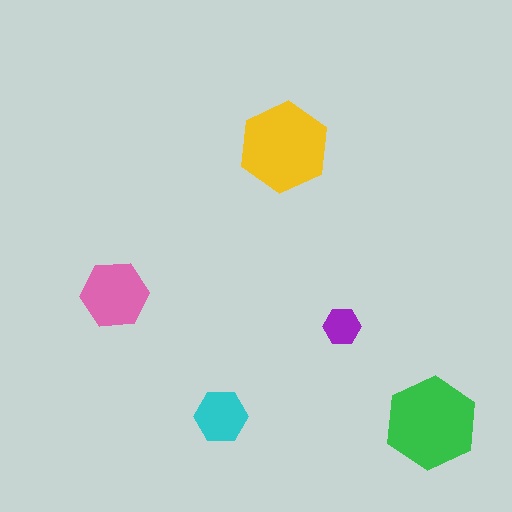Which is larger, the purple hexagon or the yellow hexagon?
The yellow one.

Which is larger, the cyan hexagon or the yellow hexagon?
The yellow one.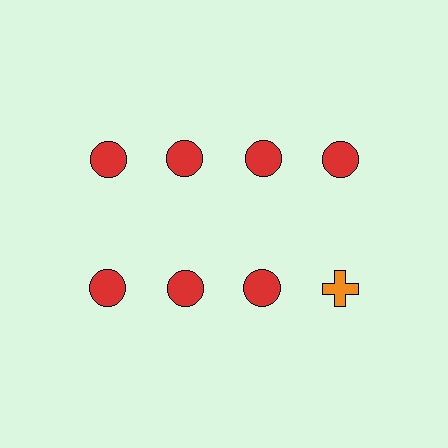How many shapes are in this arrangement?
There are 8 shapes arranged in a grid pattern.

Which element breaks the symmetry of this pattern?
The orange cross in the second row, second from right column breaks the symmetry. All other shapes are red circles.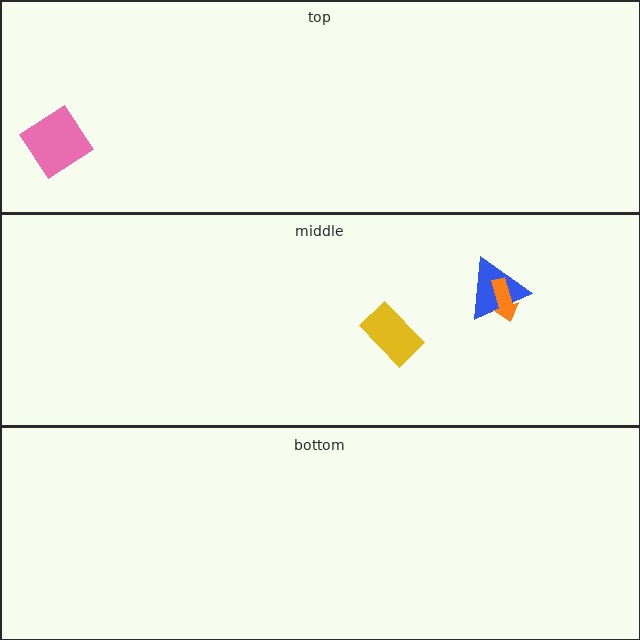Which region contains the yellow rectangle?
The middle region.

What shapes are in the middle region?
The yellow rectangle, the blue triangle, the orange arrow.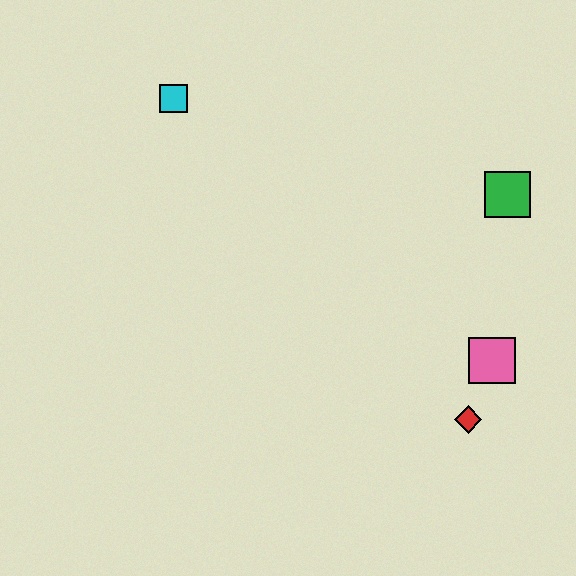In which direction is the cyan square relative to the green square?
The cyan square is to the left of the green square.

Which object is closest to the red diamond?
The pink square is closest to the red diamond.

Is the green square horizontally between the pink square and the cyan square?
No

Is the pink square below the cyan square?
Yes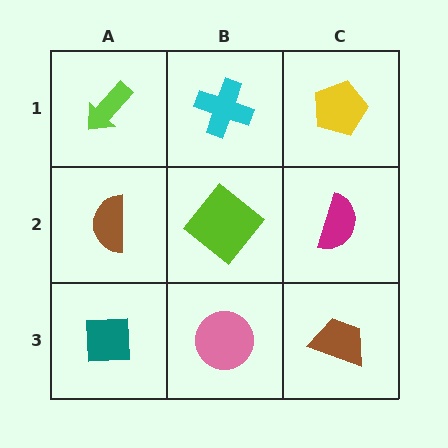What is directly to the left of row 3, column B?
A teal square.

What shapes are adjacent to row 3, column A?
A brown semicircle (row 2, column A), a pink circle (row 3, column B).